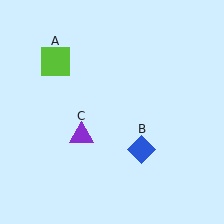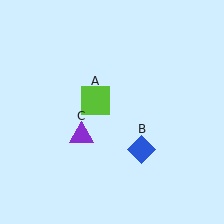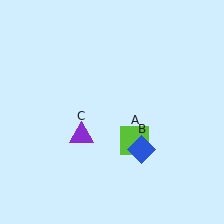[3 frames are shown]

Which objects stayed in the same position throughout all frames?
Blue diamond (object B) and purple triangle (object C) remained stationary.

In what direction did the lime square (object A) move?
The lime square (object A) moved down and to the right.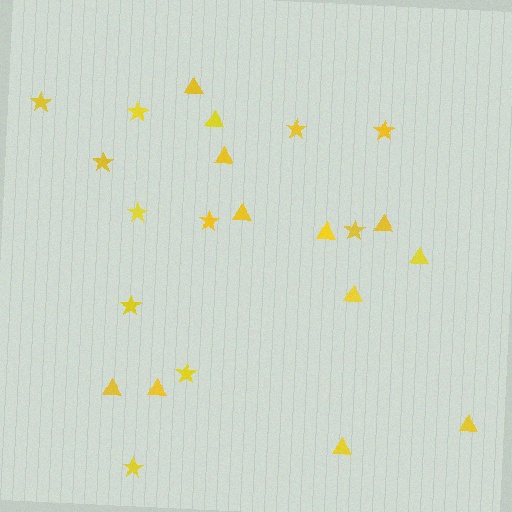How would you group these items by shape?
There are 2 groups: one group of stars (11) and one group of triangles (12).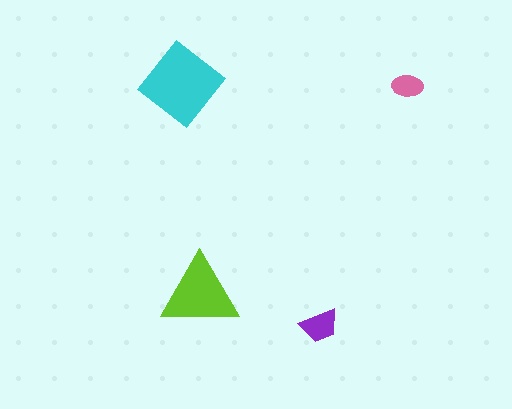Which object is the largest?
The cyan diamond.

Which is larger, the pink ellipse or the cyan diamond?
The cyan diamond.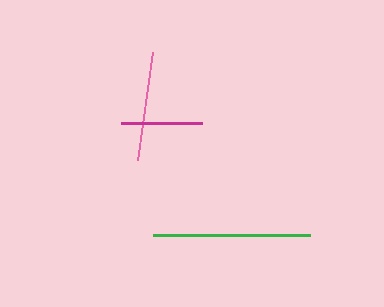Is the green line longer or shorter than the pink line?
The green line is longer than the pink line.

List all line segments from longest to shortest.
From longest to shortest: green, pink, magenta.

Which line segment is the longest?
The green line is the longest at approximately 156 pixels.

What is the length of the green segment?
The green segment is approximately 156 pixels long.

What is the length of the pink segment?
The pink segment is approximately 108 pixels long.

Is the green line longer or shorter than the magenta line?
The green line is longer than the magenta line.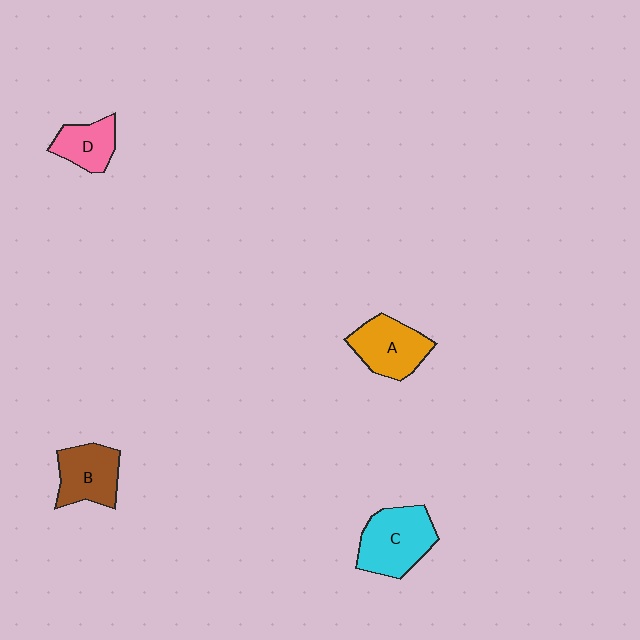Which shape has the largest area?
Shape C (cyan).